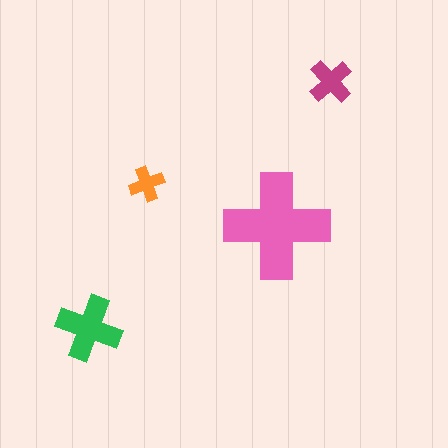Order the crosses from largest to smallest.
the pink one, the green one, the magenta one, the orange one.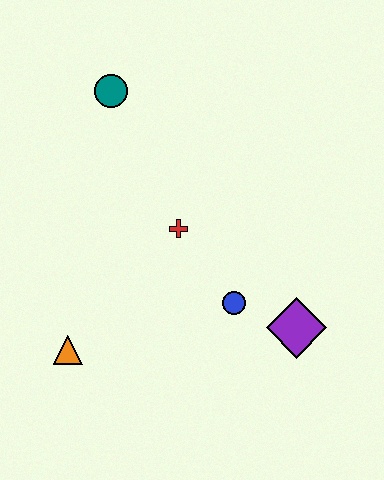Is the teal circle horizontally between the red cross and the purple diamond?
No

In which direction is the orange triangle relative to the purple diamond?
The orange triangle is to the left of the purple diamond.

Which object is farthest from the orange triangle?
The teal circle is farthest from the orange triangle.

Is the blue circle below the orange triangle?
No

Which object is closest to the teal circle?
The red cross is closest to the teal circle.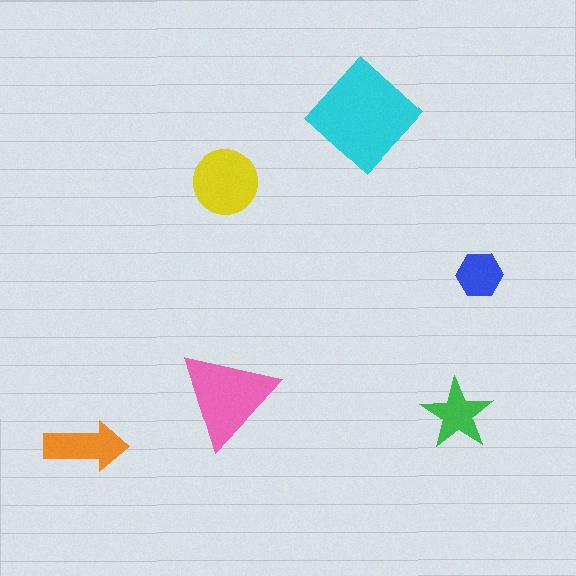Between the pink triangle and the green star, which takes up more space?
The pink triangle.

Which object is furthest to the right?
The blue hexagon is rightmost.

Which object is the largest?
The cyan diamond.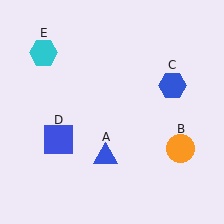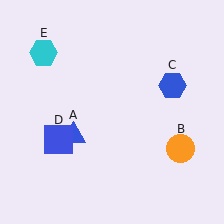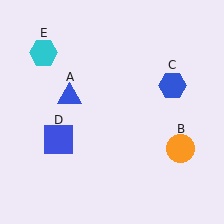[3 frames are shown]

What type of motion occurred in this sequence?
The blue triangle (object A) rotated clockwise around the center of the scene.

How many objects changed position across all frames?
1 object changed position: blue triangle (object A).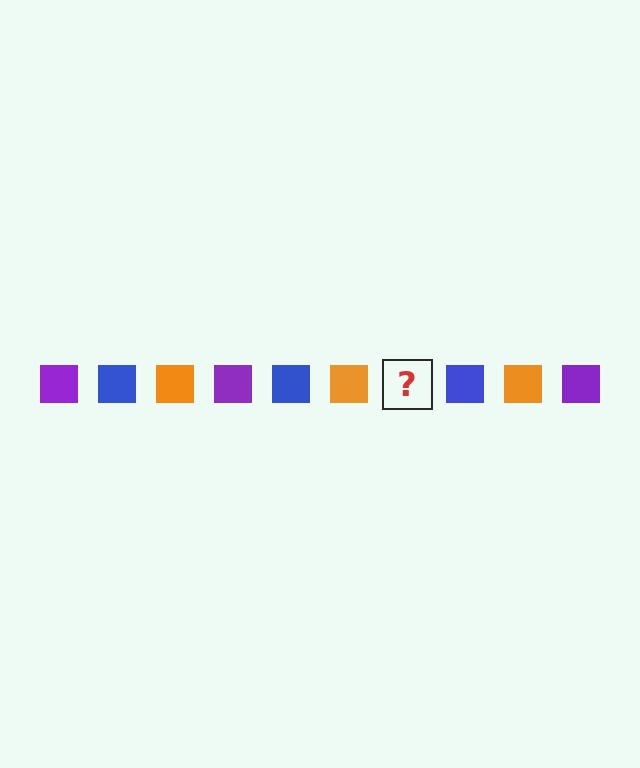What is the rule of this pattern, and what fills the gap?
The rule is that the pattern cycles through purple, blue, orange squares. The gap should be filled with a purple square.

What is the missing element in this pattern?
The missing element is a purple square.